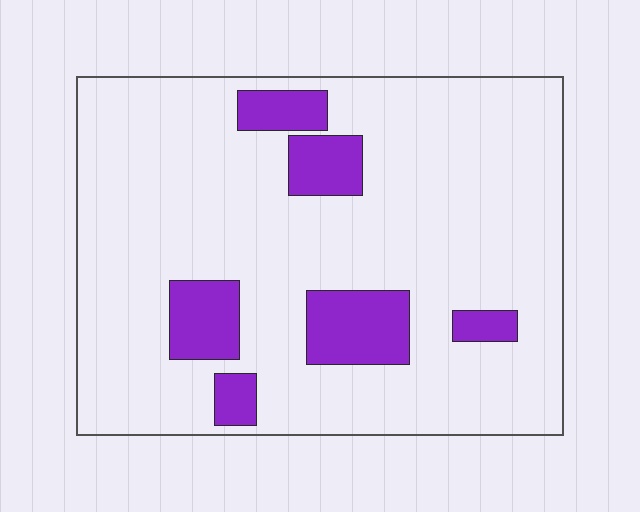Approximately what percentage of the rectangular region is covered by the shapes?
Approximately 15%.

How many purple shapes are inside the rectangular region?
6.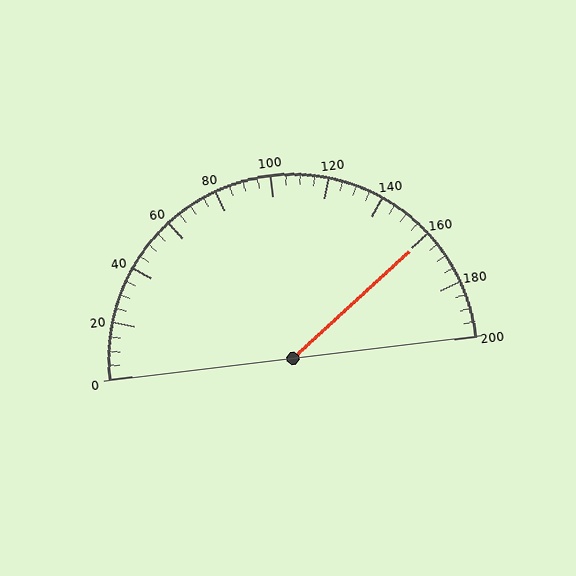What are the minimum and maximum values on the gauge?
The gauge ranges from 0 to 200.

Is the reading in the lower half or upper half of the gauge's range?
The reading is in the upper half of the range (0 to 200).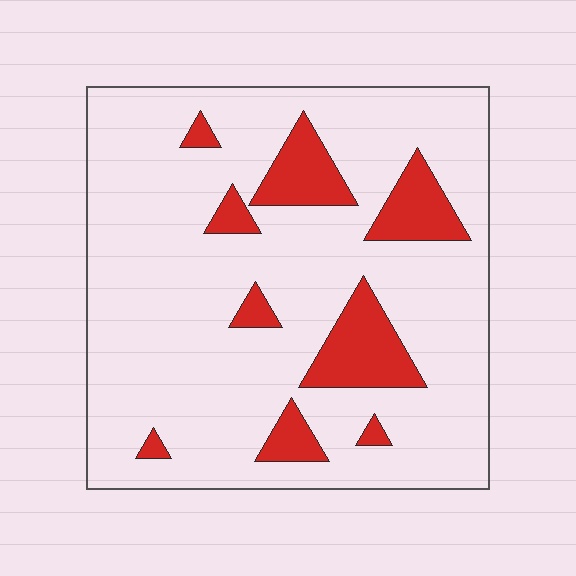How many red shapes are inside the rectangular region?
9.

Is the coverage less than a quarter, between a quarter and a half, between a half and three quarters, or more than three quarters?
Less than a quarter.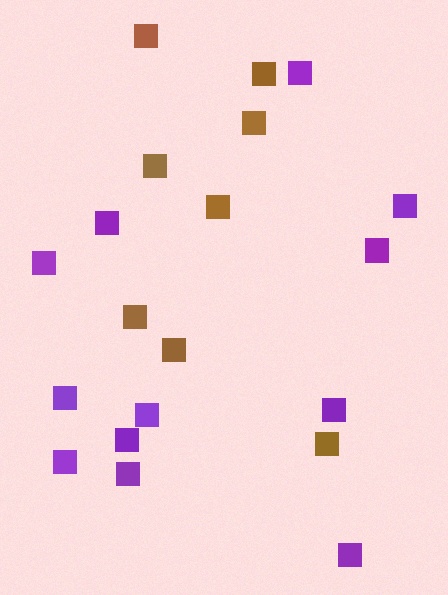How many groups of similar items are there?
There are 2 groups: one group of brown squares (8) and one group of purple squares (12).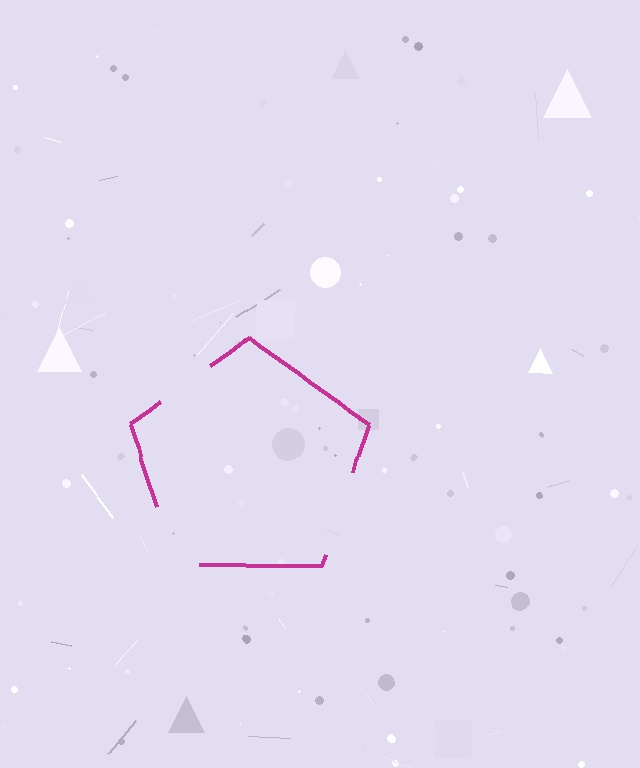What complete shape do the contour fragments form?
The contour fragments form a pentagon.